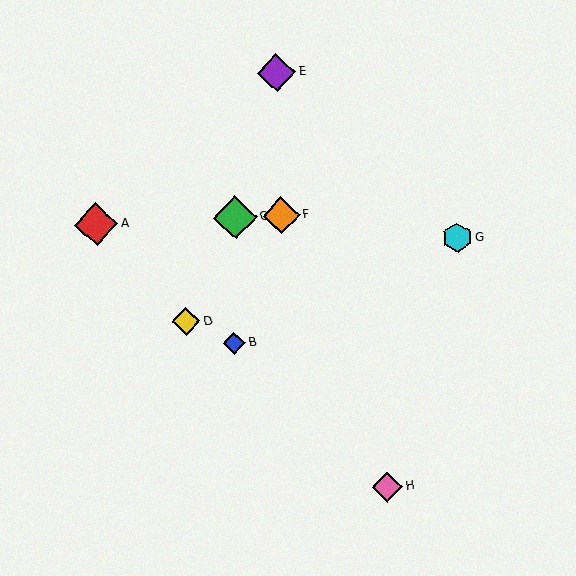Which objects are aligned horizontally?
Objects A, C, F are aligned horizontally.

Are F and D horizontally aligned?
No, F is at y≈215 and D is at y≈322.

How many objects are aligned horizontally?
3 objects (A, C, F) are aligned horizontally.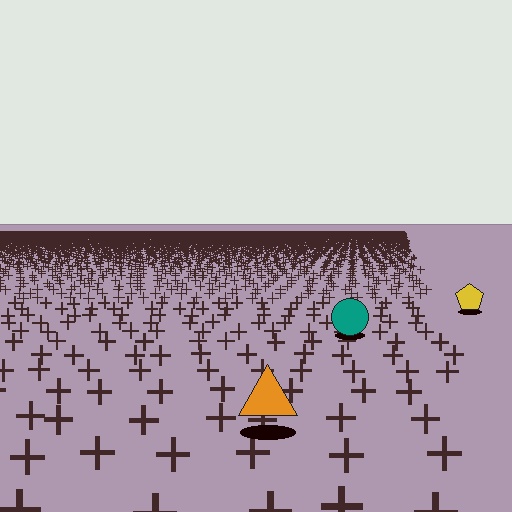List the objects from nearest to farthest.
From nearest to farthest: the orange triangle, the teal circle, the yellow pentagon.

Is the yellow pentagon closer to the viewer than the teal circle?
No. The teal circle is closer — you can tell from the texture gradient: the ground texture is coarser near it.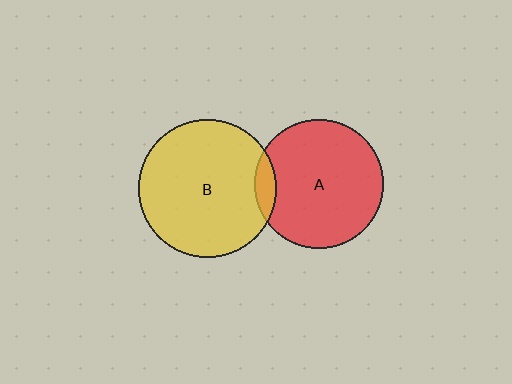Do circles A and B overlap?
Yes.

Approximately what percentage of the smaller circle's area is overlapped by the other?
Approximately 10%.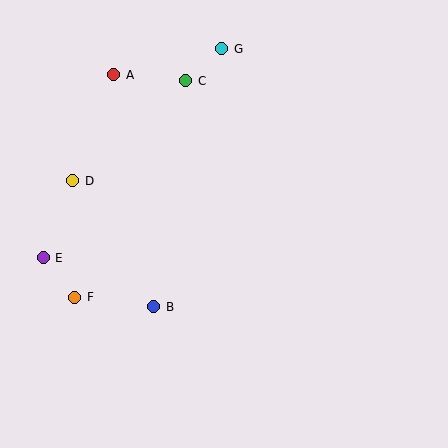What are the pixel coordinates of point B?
Point B is at (154, 307).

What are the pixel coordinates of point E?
Point E is at (43, 258).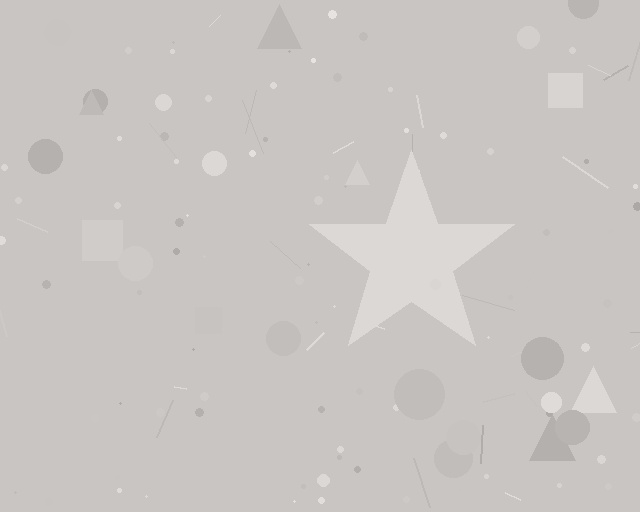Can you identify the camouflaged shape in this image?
The camouflaged shape is a star.